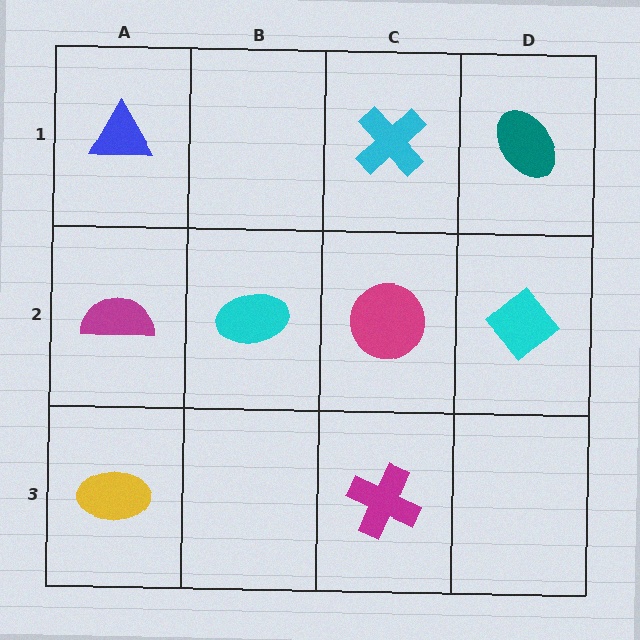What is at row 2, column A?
A magenta semicircle.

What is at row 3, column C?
A magenta cross.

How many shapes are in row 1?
3 shapes.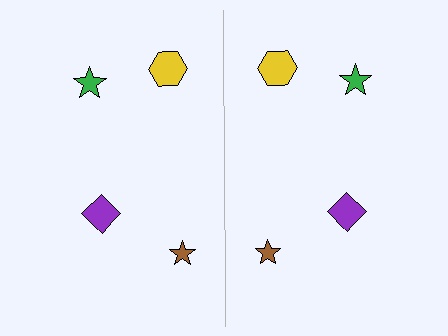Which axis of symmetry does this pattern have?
The pattern has a vertical axis of symmetry running through the center of the image.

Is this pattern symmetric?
Yes, this pattern has bilateral (reflection) symmetry.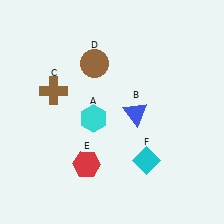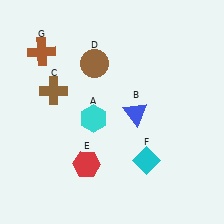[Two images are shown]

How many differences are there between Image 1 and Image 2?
There is 1 difference between the two images.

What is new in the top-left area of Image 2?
A brown cross (G) was added in the top-left area of Image 2.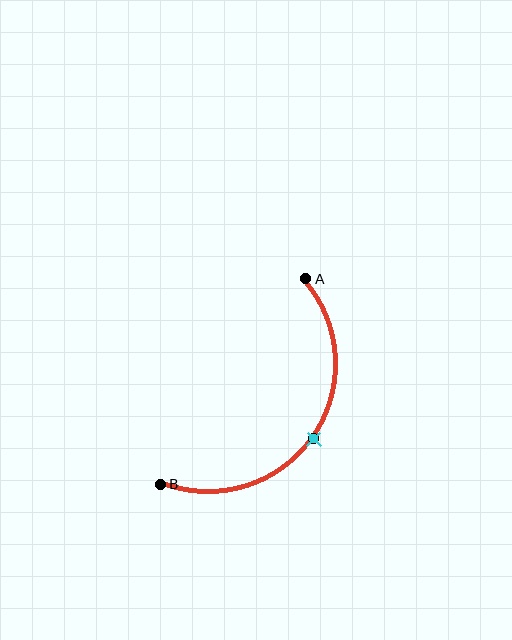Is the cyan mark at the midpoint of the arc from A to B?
Yes. The cyan mark lies on the arc at equal arc-length from both A and B — it is the arc midpoint.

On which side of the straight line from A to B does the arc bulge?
The arc bulges below and to the right of the straight line connecting A and B.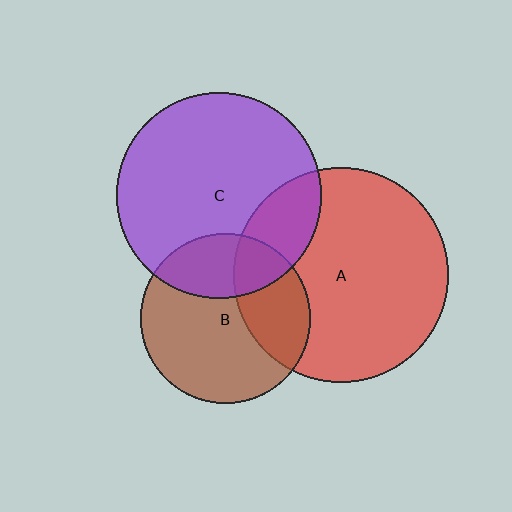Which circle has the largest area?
Circle A (red).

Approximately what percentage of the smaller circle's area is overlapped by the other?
Approximately 30%.